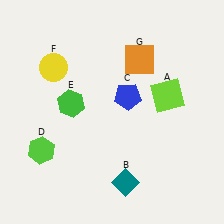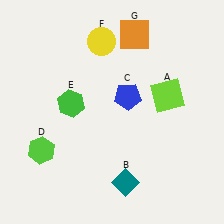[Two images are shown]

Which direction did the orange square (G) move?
The orange square (G) moved up.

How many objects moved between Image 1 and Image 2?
2 objects moved between the two images.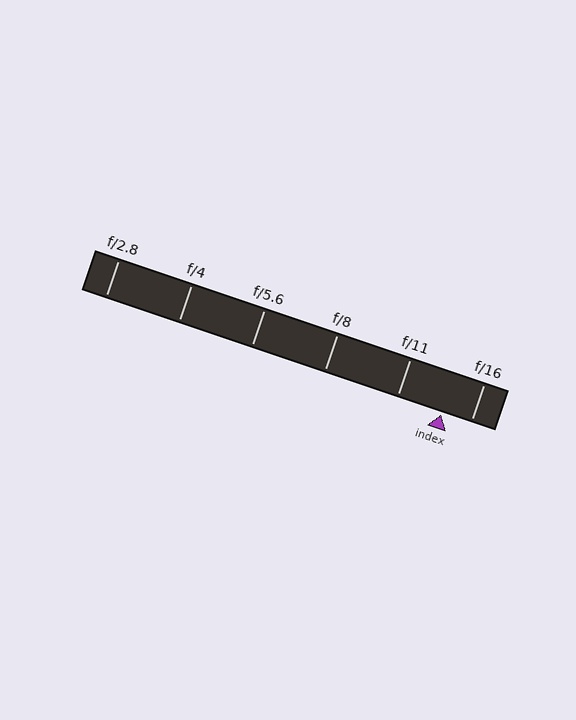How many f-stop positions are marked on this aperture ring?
There are 6 f-stop positions marked.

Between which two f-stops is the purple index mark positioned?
The index mark is between f/11 and f/16.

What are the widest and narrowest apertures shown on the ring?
The widest aperture shown is f/2.8 and the narrowest is f/16.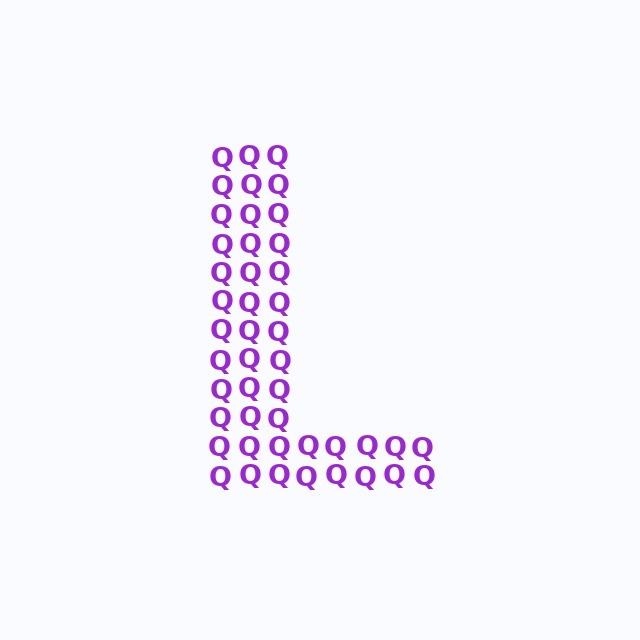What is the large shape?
The large shape is the letter L.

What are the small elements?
The small elements are letter Q's.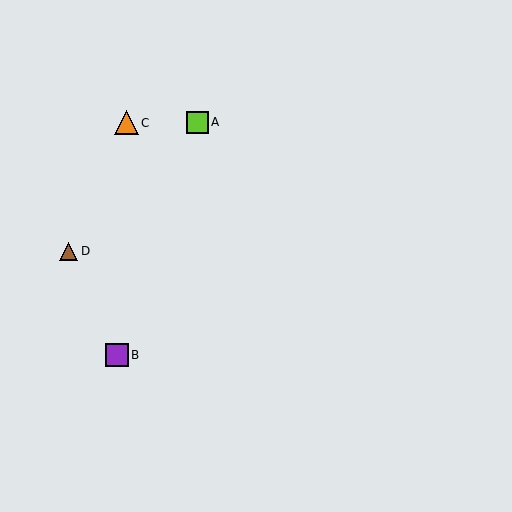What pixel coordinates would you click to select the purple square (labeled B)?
Click at (117, 355) to select the purple square B.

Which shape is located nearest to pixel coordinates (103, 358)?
The purple square (labeled B) at (117, 355) is nearest to that location.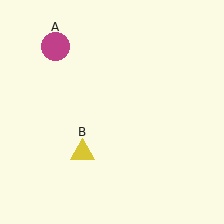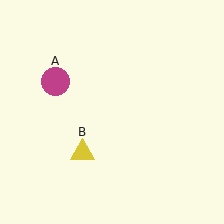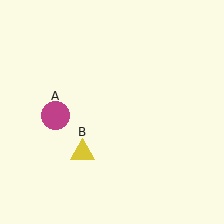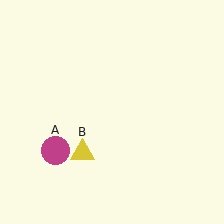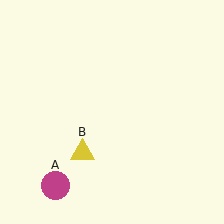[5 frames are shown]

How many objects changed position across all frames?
1 object changed position: magenta circle (object A).